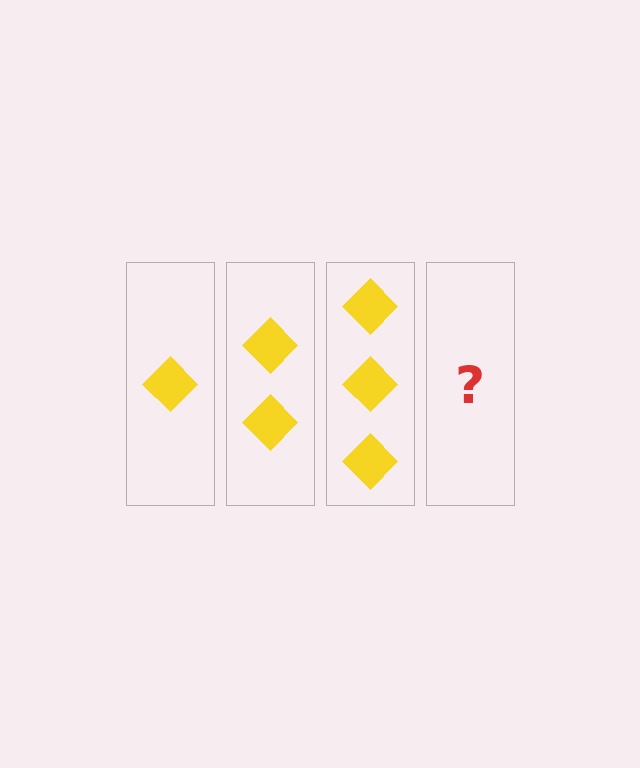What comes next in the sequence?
The next element should be 4 diamonds.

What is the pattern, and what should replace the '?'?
The pattern is that each step adds one more diamond. The '?' should be 4 diamonds.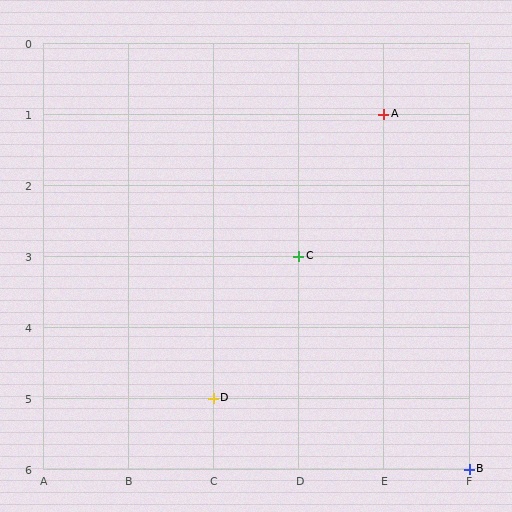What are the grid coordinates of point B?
Point B is at grid coordinates (F, 6).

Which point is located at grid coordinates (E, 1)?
Point A is at (E, 1).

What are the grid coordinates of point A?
Point A is at grid coordinates (E, 1).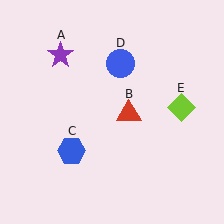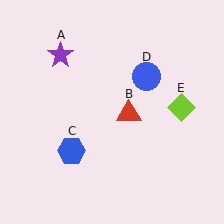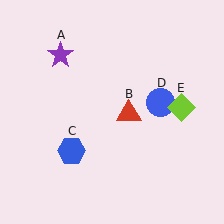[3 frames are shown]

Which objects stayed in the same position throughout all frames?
Purple star (object A) and red triangle (object B) and blue hexagon (object C) and lime diamond (object E) remained stationary.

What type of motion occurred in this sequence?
The blue circle (object D) rotated clockwise around the center of the scene.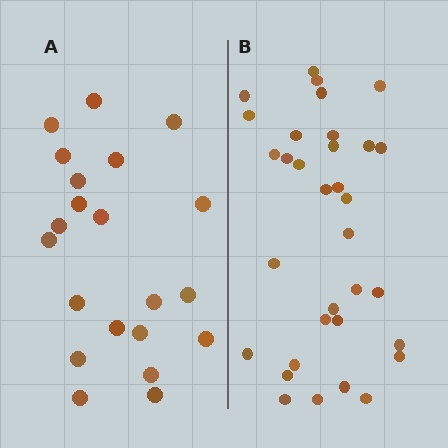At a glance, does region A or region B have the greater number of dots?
Region B (the right region) has more dots.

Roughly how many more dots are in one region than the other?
Region B has roughly 12 or so more dots than region A.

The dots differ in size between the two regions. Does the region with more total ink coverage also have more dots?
No. Region A has more total ink coverage because its dots are larger, but region B actually contains more individual dots. Total area can be misleading — the number of items is what matters here.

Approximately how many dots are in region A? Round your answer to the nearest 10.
About 20 dots. (The exact count is 21, which rounds to 20.)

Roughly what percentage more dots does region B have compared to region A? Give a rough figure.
About 55% more.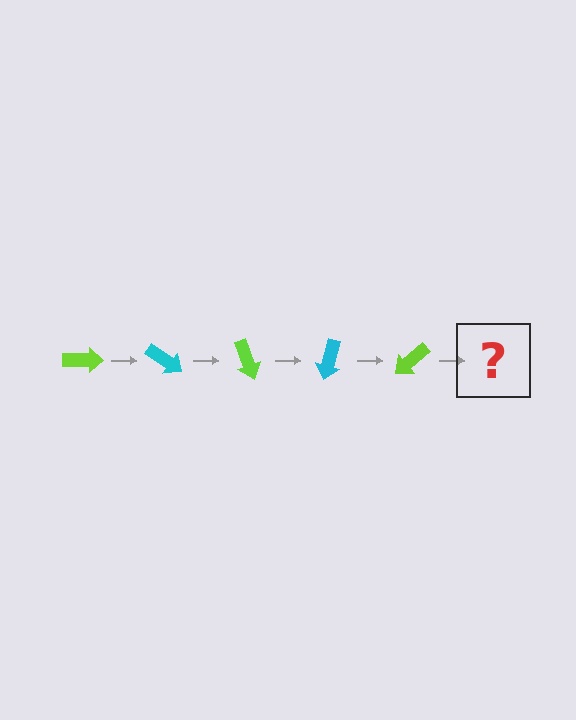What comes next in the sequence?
The next element should be a cyan arrow, rotated 175 degrees from the start.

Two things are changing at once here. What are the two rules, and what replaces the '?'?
The two rules are that it rotates 35 degrees each step and the color cycles through lime and cyan. The '?' should be a cyan arrow, rotated 175 degrees from the start.